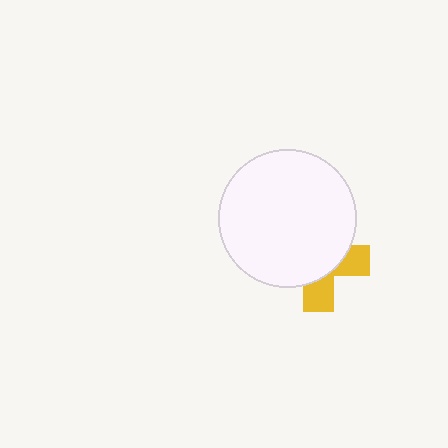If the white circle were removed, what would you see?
You would see the complete yellow cross.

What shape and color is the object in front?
The object in front is a white circle.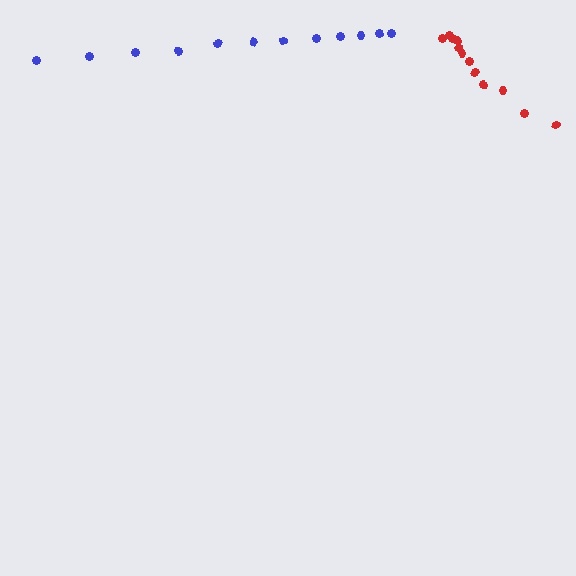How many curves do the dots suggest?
There are 2 distinct paths.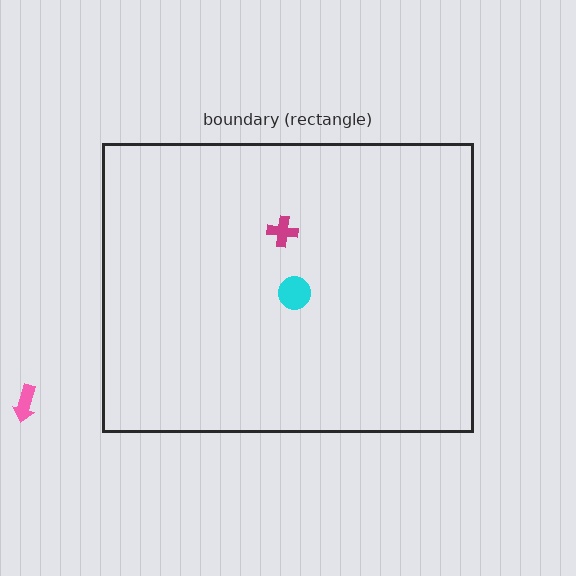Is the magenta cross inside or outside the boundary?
Inside.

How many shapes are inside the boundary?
2 inside, 1 outside.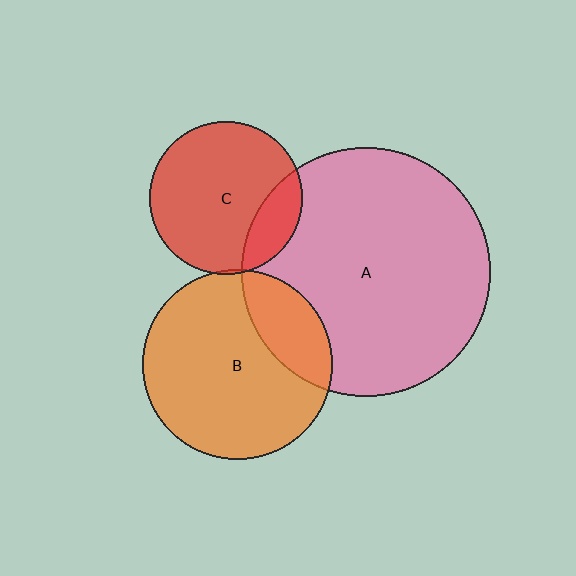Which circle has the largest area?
Circle A (pink).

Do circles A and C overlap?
Yes.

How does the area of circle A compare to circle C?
Approximately 2.7 times.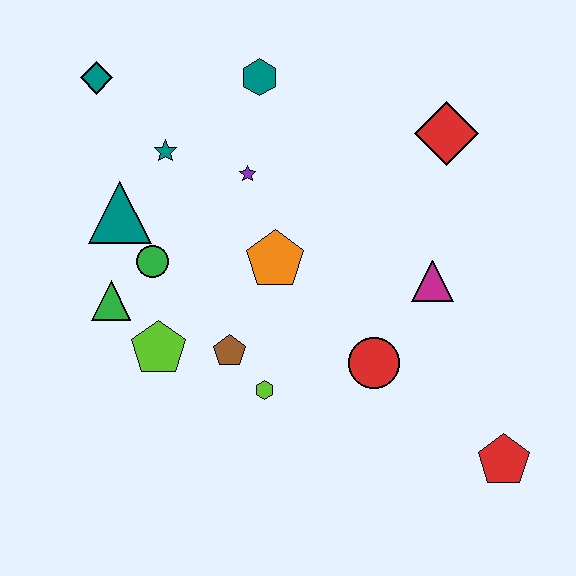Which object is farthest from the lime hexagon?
The teal diamond is farthest from the lime hexagon.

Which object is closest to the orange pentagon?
The purple star is closest to the orange pentagon.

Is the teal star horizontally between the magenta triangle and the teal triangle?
Yes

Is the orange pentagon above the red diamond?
No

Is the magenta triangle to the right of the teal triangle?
Yes